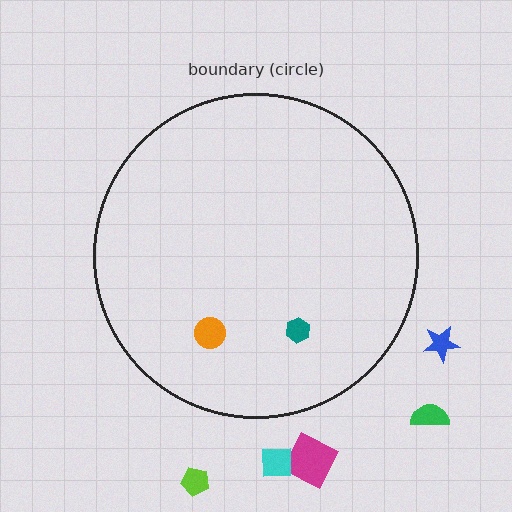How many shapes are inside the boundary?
2 inside, 5 outside.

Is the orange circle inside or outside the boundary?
Inside.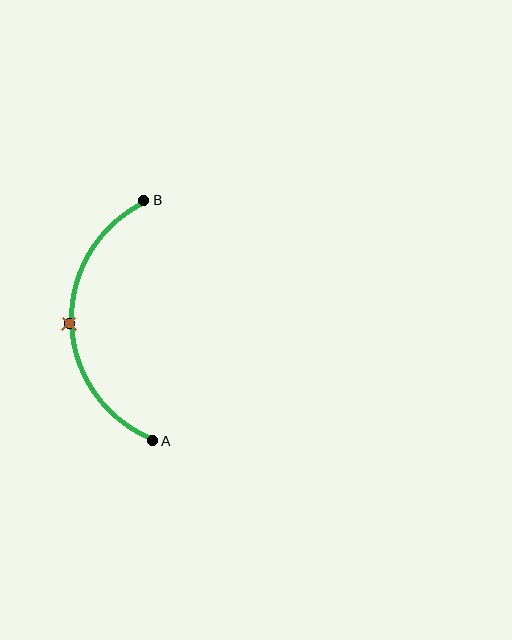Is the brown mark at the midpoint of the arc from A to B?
Yes. The brown mark lies on the arc at equal arc-length from both A and B — it is the arc midpoint.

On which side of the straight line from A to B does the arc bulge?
The arc bulges to the left of the straight line connecting A and B.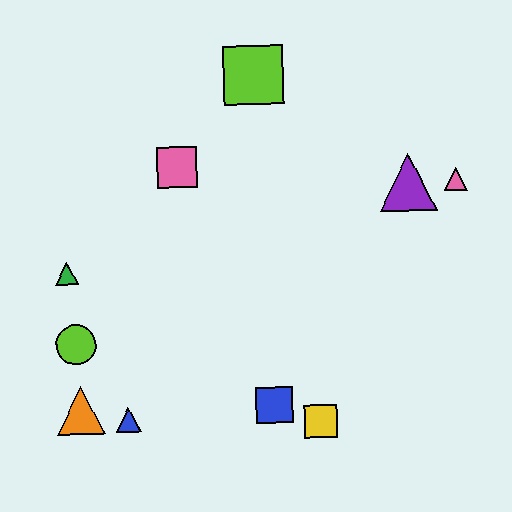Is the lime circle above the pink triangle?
No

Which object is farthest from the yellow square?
The lime square is farthest from the yellow square.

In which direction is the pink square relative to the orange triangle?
The pink square is above the orange triangle.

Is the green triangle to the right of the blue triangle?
No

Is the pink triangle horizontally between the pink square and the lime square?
No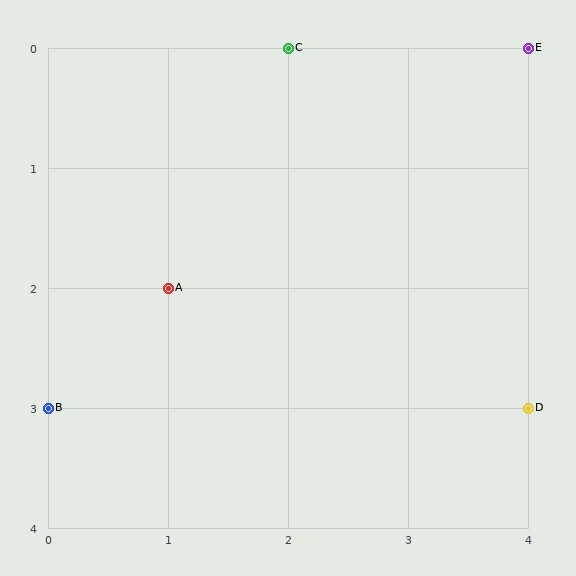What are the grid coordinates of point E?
Point E is at grid coordinates (4, 0).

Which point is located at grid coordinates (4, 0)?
Point E is at (4, 0).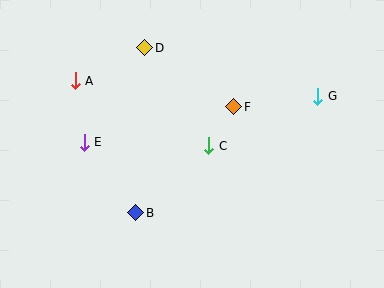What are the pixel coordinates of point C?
Point C is at (209, 146).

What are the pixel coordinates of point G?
Point G is at (318, 96).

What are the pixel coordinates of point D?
Point D is at (145, 48).